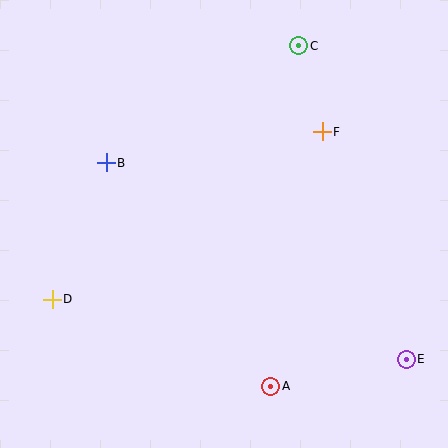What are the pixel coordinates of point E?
Point E is at (406, 359).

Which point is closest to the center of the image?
Point B at (106, 163) is closest to the center.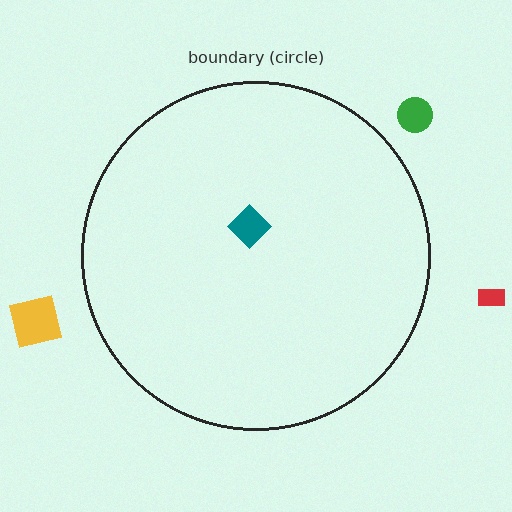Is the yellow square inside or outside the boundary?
Outside.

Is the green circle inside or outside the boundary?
Outside.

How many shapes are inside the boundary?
1 inside, 3 outside.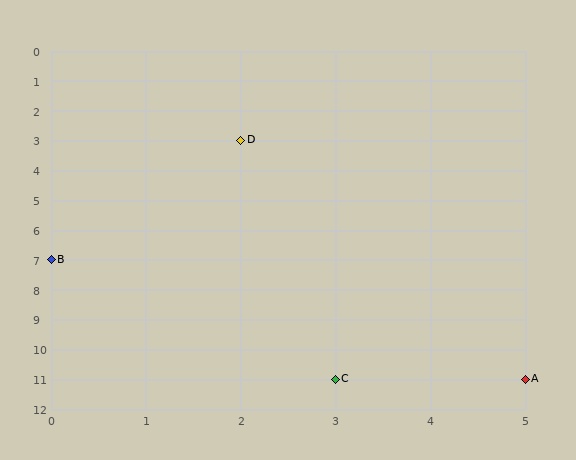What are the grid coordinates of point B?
Point B is at grid coordinates (0, 7).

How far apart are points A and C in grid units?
Points A and C are 2 columns apart.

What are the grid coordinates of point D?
Point D is at grid coordinates (2, 3).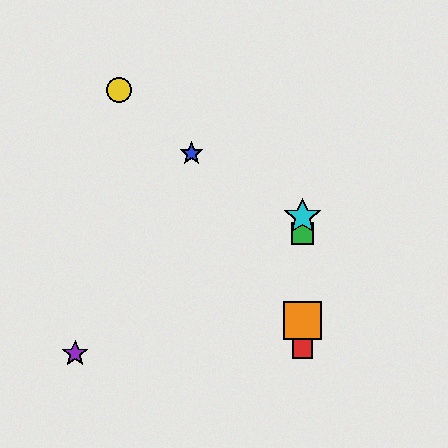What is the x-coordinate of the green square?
The green square is at x≈302.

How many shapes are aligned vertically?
4 shapes (the red square, the green square, the orange square, the cyan star) are aligned vertically.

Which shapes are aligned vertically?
The red square, the green square, the orange square, the cyan star are aligned vertically.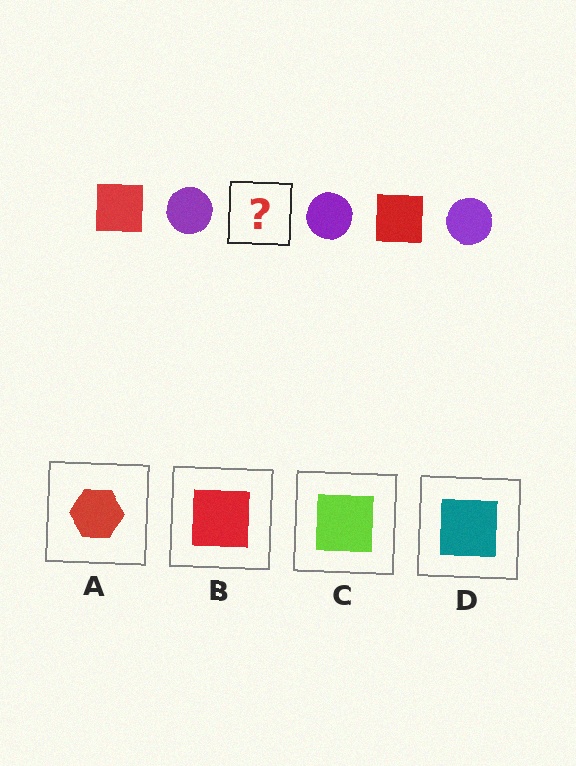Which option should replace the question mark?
Option B.